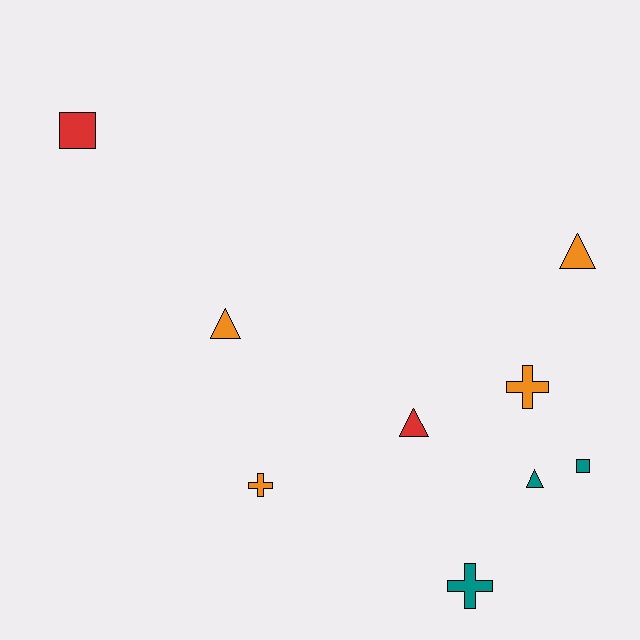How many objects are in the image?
There are 9 objects.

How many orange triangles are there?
There are 2 orange triangles.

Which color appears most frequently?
Orange, with 4 objects.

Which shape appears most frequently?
Triangle, with 4 objects.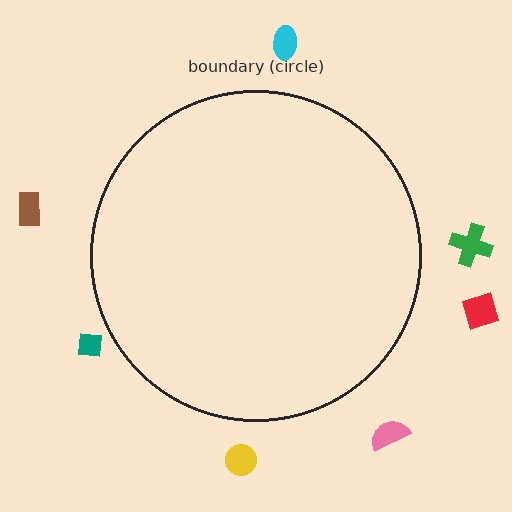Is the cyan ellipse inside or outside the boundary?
Outside.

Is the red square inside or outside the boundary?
Outside.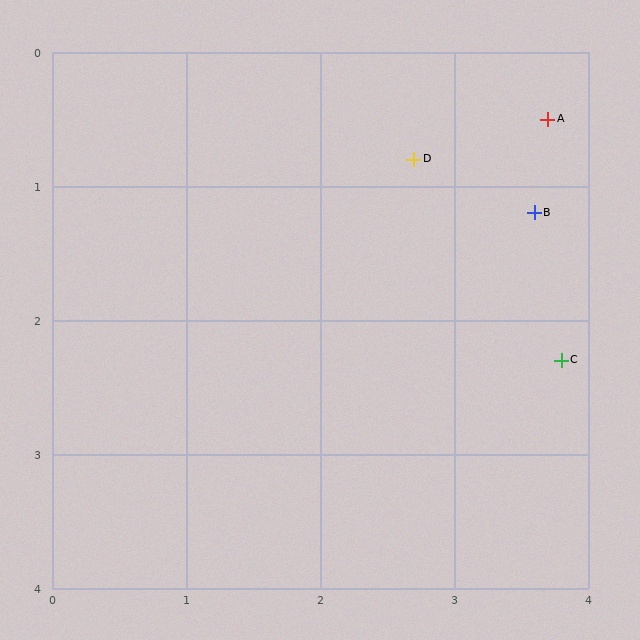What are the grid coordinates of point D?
Point D is at approximately (2.7, 0.8).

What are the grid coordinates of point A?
Point A is at approximately (3.7, 0.5).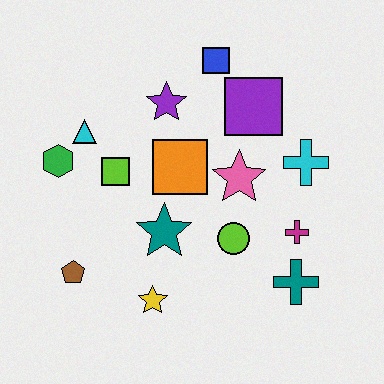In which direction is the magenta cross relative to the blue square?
The magenta cross is below the blue square.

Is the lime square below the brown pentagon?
No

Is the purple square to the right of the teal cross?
No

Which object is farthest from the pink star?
The brown pentagon is farthest from the pink star.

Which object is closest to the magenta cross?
The teal cross is closest to the magenta cross.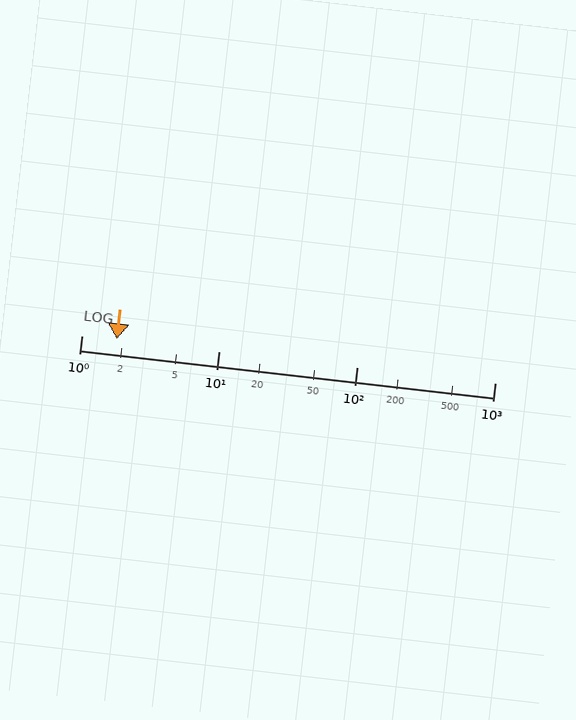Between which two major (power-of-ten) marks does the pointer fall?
The pointer is between 1 and 10.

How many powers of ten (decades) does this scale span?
The scale spans 3 decades, from 1 to 1000.